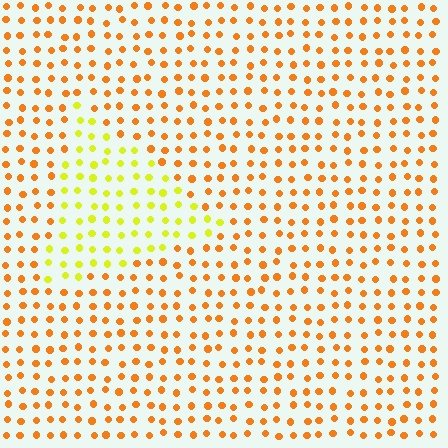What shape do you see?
I see a triangle.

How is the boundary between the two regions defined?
The boundary is defined purely by a slight shift in hue (about 40 degrees). Spacing, size, and orientation are identical on both sides.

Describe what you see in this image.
The image is filled with small orange elements in a uniform arrangement. A triangle-shaped region is visible where the elements are tinted to a slightly different hue, forming a subtle color boundary.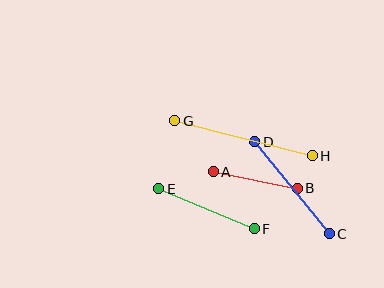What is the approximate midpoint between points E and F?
The midpoint is at approximately (207, 209) pixels.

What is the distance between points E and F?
The distance is approximately 104 pixels.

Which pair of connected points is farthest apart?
Points G and H are farthest apart.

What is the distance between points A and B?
The distance is approximately 86 pixels.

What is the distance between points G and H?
The distance is approximately 142 pixels.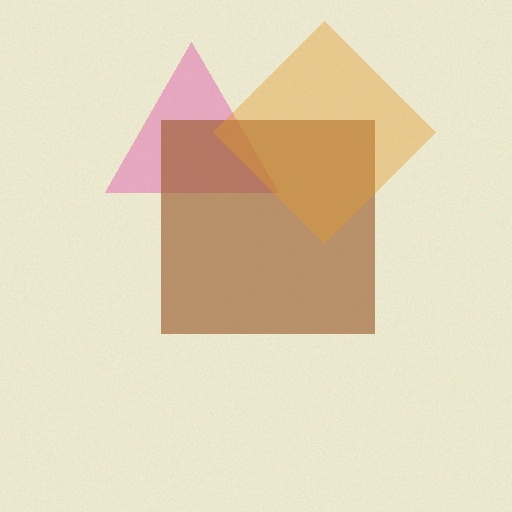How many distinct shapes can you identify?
There are 3 distinct shapes: a pink triangle, a brown square, an orange diamond.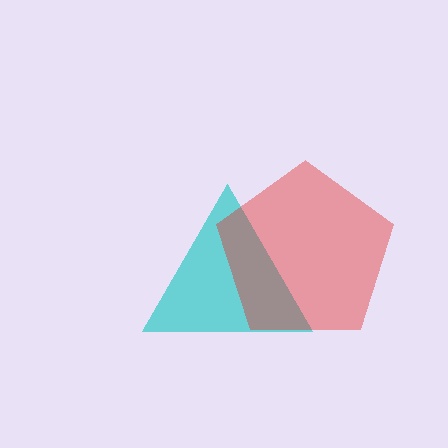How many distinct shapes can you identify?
There are 2 distinct shapes: a cyan triangle, a red pentagon.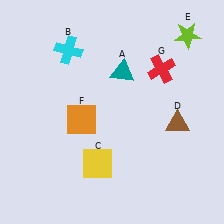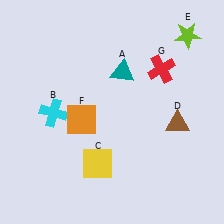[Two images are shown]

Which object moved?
The cyan cross (B) moved down.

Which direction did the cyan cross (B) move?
The cyan cross (B) moved down.